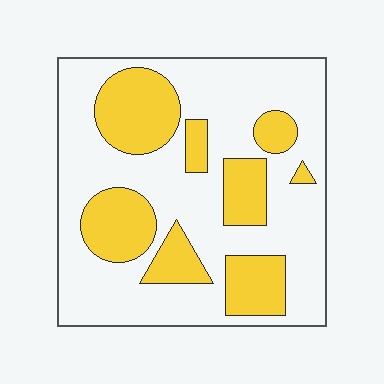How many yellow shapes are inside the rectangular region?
8.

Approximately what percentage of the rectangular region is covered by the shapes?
Approximately 30%.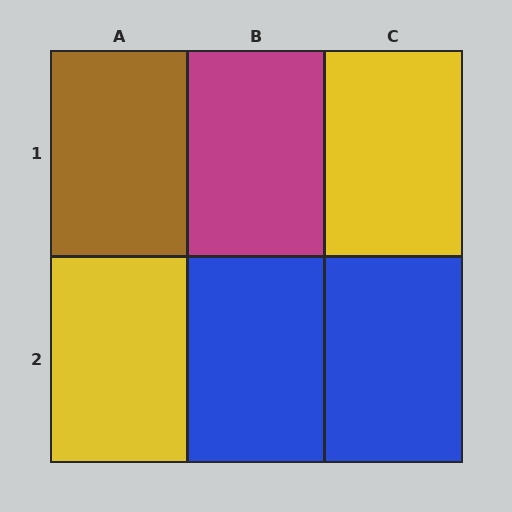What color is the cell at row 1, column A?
Brown.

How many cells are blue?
2 cells are blue.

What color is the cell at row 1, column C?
Yellow.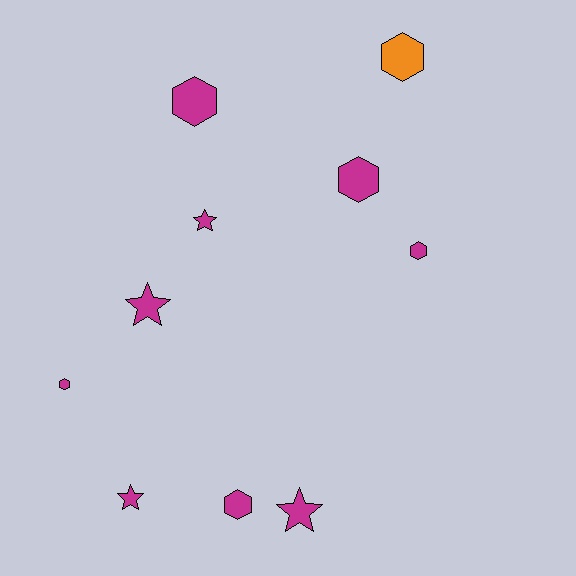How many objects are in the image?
There are 10 objects.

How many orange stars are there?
There are no orange stars.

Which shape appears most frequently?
Hexagon, with 6 objects.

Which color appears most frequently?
Magenta, with 9 objects.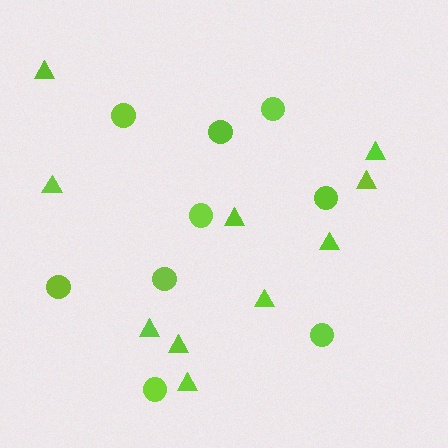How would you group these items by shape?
There are 2 groups: one group of triangles (10) and one group of circles (9).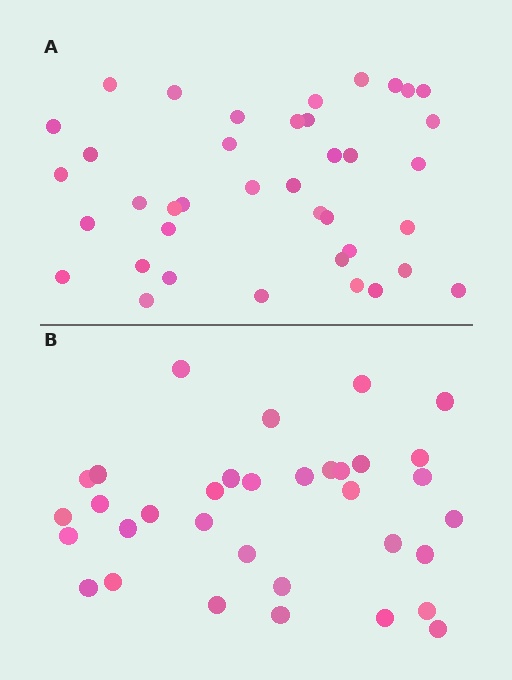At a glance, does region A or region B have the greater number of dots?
Region A (the top region) has more dots.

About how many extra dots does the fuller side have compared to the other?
Region A has about 5 more dots than region B.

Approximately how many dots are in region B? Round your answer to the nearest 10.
About 30 dots. (The exact count is 34, which rounds to 30.)